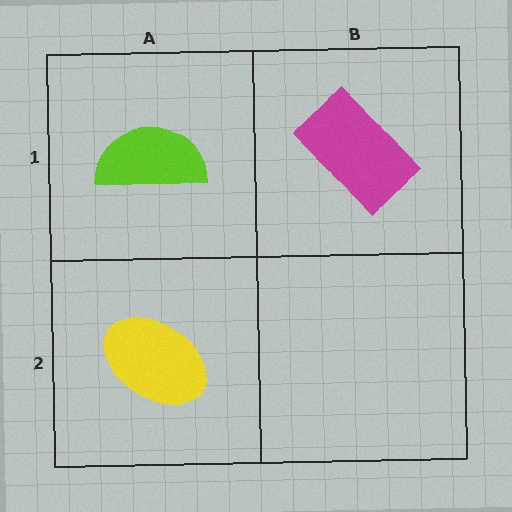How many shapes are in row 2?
1 shape.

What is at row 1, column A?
A lime semicircle.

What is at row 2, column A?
A yellow ellipse.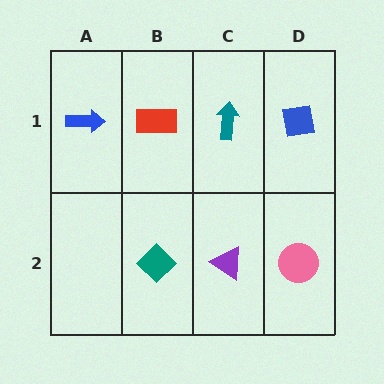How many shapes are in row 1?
4 shapes.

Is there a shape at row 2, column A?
No, that cell is empty.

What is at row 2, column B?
A teal diamond.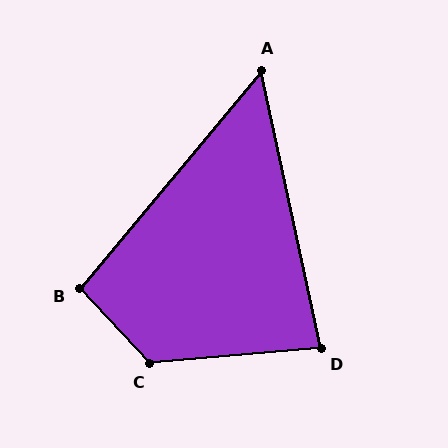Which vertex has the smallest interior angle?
A, at approximately 52 degrees.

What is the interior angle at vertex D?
Approximately 83 degrees (acute).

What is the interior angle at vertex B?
Approximately 97 degrees (obtuse).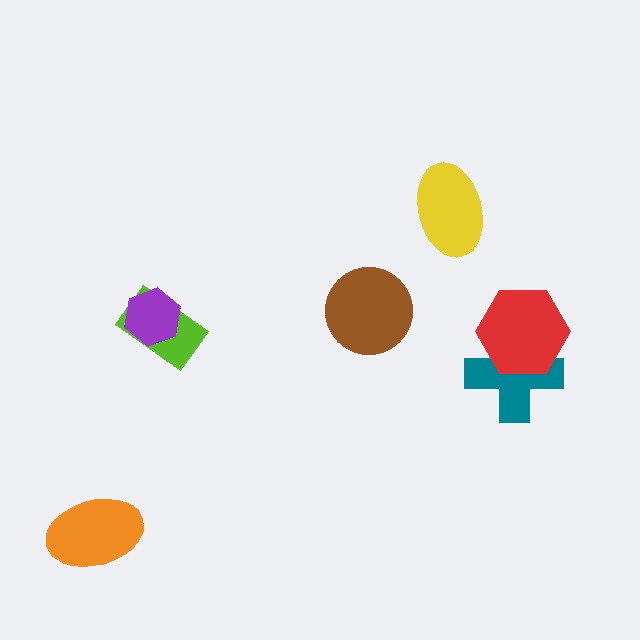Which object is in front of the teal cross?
The red hexagon is in front of the teal cross.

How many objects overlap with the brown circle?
0 objects overlap with the brown circle.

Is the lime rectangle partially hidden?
Yes, it is partially covered by another shape.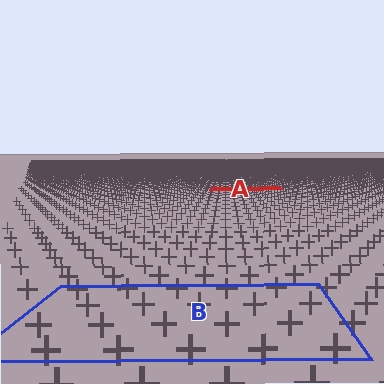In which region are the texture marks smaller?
The texture marks are smaller in region A, because it is farther away.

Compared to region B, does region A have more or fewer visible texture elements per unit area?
Region A has more texture elements per unit area — they are packed more densely because it is farther away.